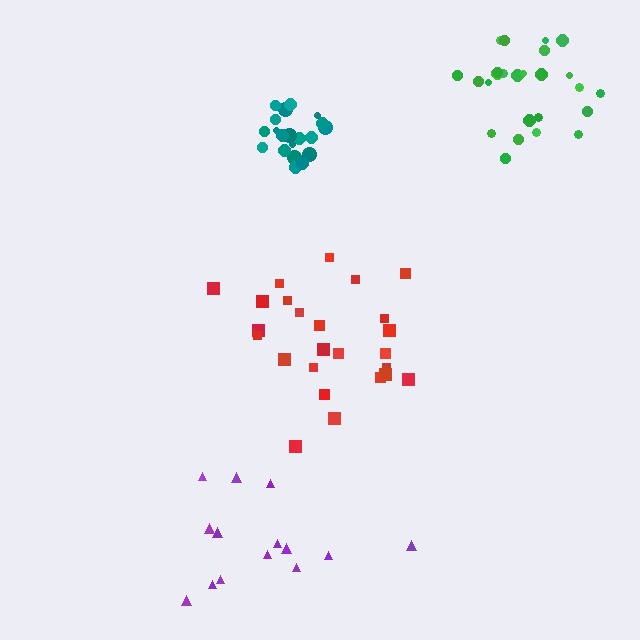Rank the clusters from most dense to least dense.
teal, green, red, purple.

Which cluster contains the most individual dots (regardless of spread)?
Red (25).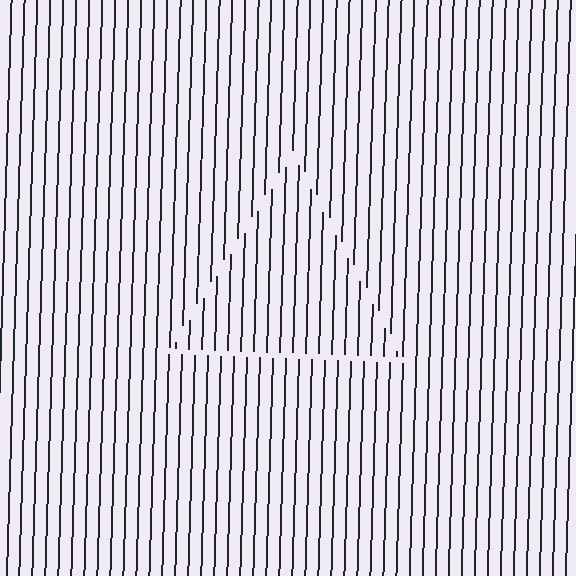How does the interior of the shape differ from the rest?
The interior of the shape contains the same grating, shifted by half a period — the contour is defined by the phase discontinuity where line-ends from the inner and outer gratings abut.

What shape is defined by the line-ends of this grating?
An illusory triangle. The interior of the shape contains the same grating, shifted by half a period — the contour is defined by the phase discontinuity where line-ends from the inner and outer gratings abut.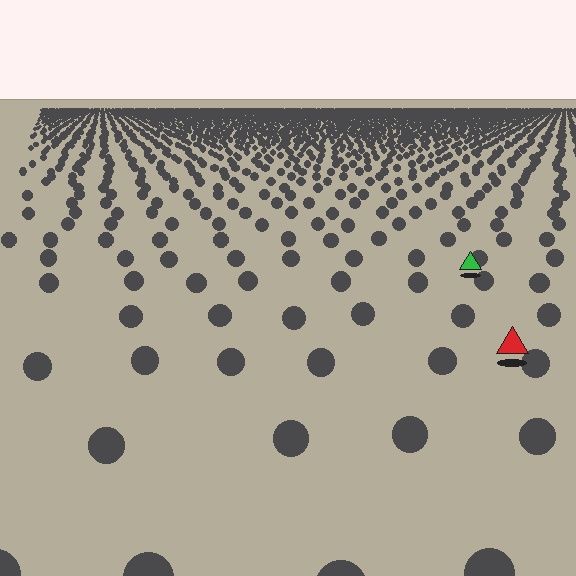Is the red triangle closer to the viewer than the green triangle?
Yes. The red triangle is closer — you can tell from the texture gradient: the ground texture is coarser near it.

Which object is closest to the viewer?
The red triangle is closest. The texture marks near it are larger and more spread out.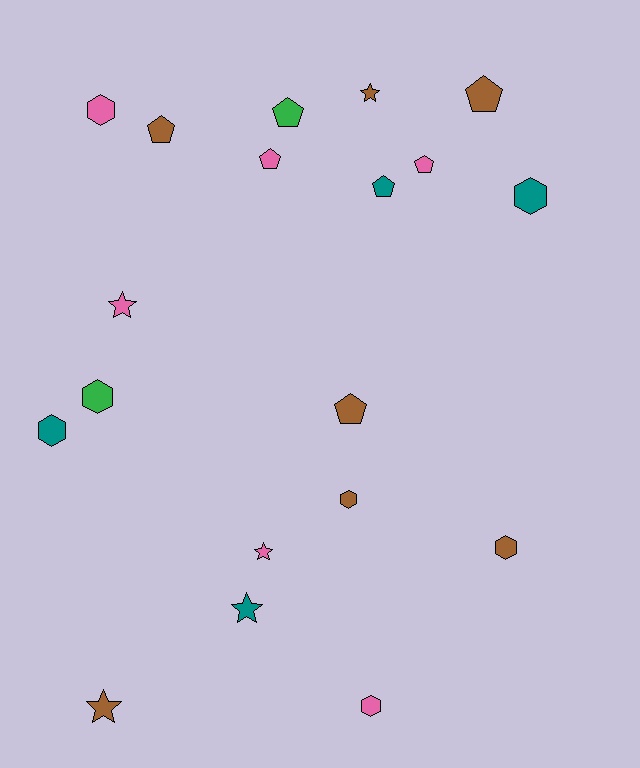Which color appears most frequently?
Brown, with 7 objects.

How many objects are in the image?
There are 19 objects.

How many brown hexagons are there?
There are 2 brown hexagons.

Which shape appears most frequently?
Pentagon, with 7 objects.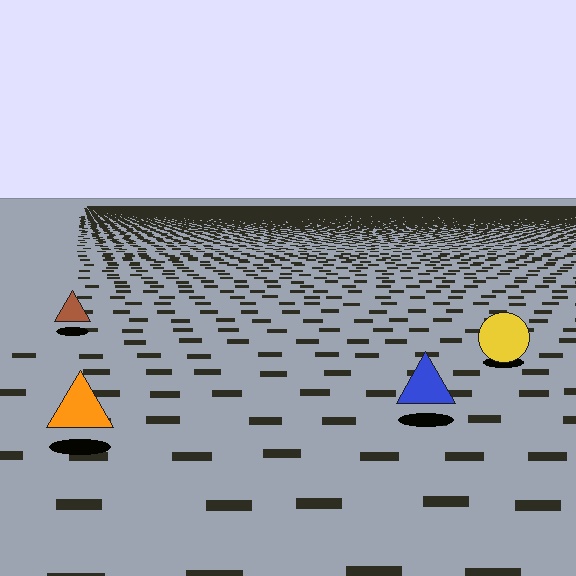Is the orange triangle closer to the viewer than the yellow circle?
Yes. The orange triangle is closer — you can tell from the texture gradient: the ground texture is coarser near it.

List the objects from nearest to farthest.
From nearest to farthest: the orange triangle, the blue triangle, the yellow circle, the brown triangle.